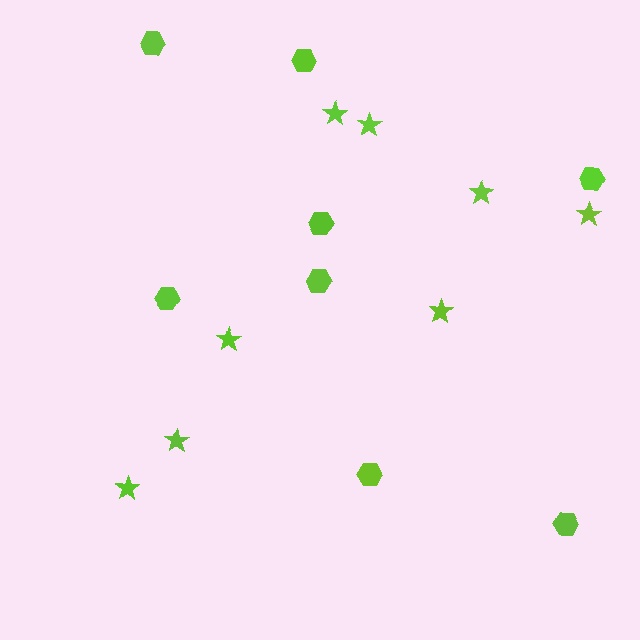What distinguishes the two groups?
There are 2 groups: one group of hexagons (8) and one group of stars (8).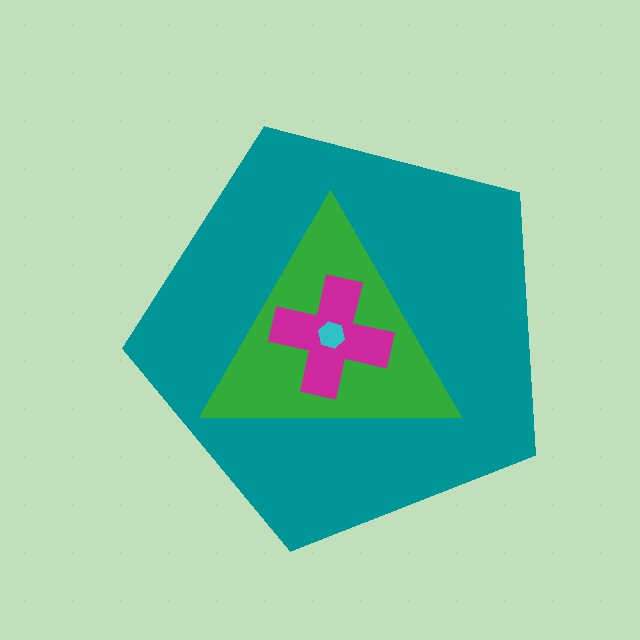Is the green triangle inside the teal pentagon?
Yes.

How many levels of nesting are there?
4.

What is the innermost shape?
The cyan hexagon.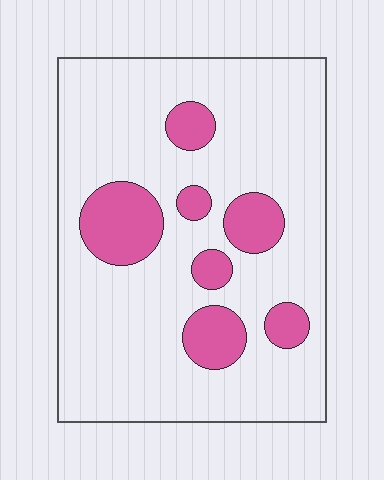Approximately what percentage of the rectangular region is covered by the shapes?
Approximately 20%.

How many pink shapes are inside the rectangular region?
7.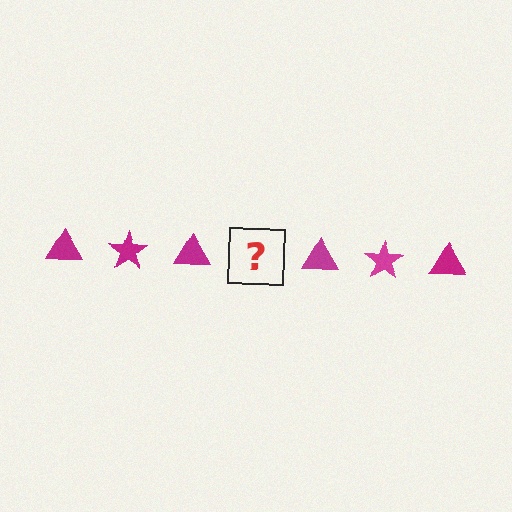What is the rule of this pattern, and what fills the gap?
The rule is that the pattern cycles through triangle, star shapes in magenta. The gap should be filled with a magenta star.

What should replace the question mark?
The question mark should be replaced with a magenta star.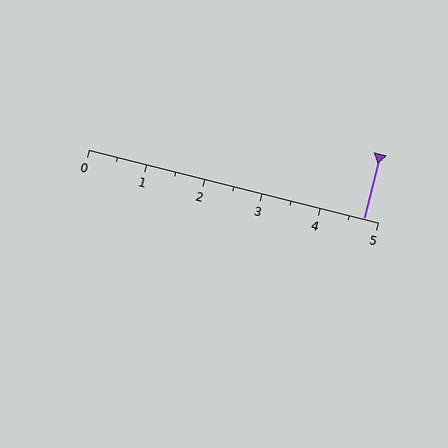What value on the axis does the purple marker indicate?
The marker indicates approximately 4.8.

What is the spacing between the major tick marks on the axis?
The major ticks are spaced 1 apart.